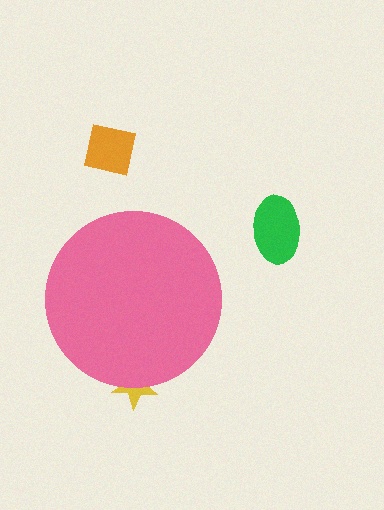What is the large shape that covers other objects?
A pink circle.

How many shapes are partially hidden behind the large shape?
1 shape is partially hidden.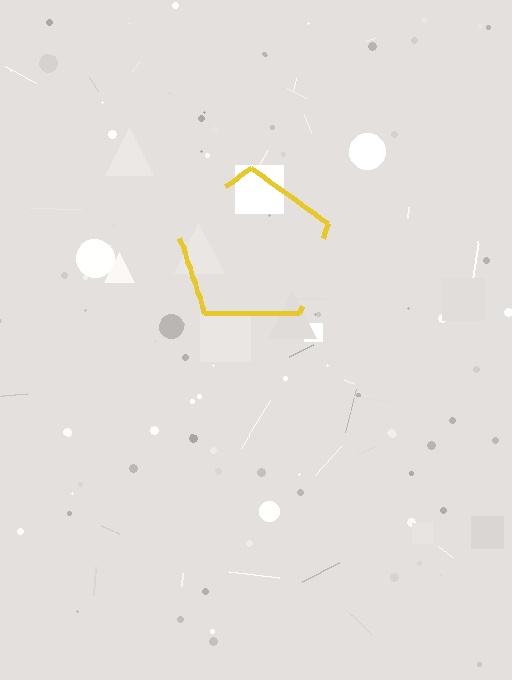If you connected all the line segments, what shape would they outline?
They would outline a pentagon.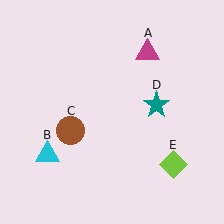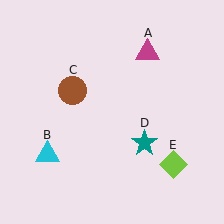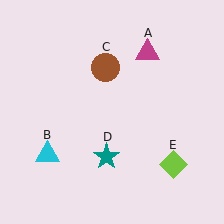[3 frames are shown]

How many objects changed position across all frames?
2 objects changed position: brown circle (object C), teal star (object D).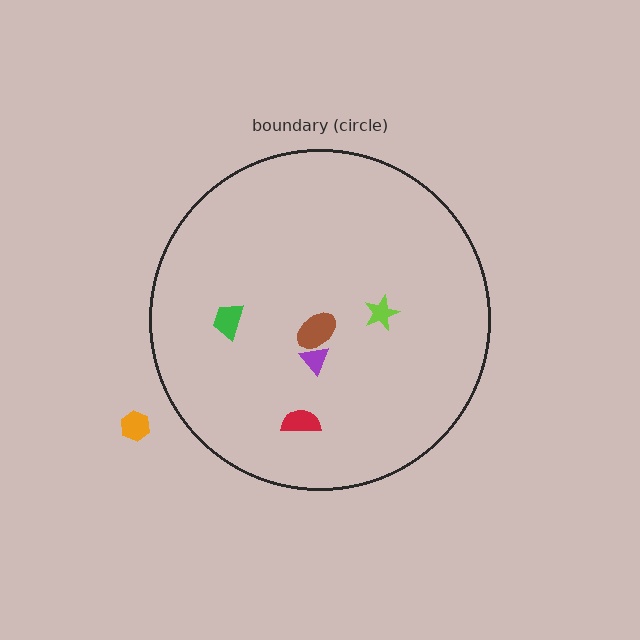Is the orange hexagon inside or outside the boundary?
Outside.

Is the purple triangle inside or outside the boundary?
Inside.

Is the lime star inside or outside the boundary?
Inside.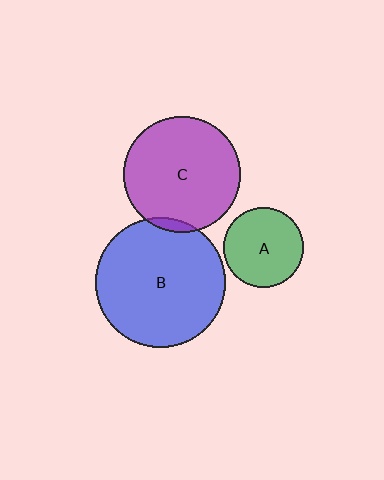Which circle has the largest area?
Circle B (blue).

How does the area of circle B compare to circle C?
Approximately 1.2 times.